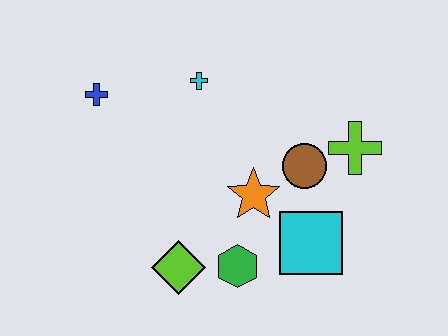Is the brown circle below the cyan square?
No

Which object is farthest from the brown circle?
The blue cross is farthest from the brown circle.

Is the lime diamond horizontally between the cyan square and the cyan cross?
No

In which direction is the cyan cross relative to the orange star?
The cyan cross is above the orange star.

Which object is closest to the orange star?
The brown circle is closest to the orange star.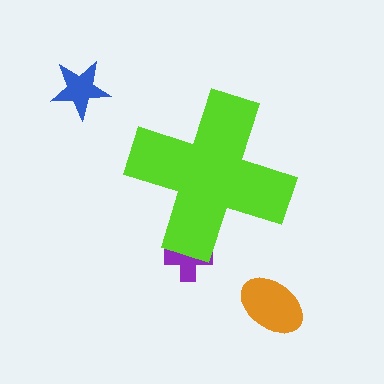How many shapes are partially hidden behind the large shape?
1 shape is partially hidden.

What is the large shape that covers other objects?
A lime cross.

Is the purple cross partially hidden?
Yes, the purple cross is partially hidden behind the lime cross.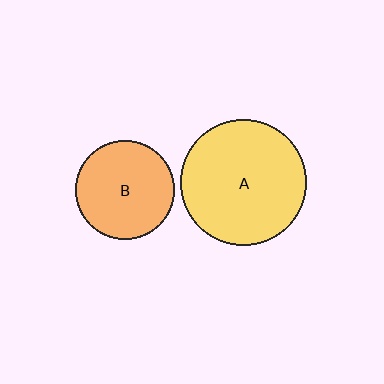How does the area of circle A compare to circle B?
Approximately 1.6 times.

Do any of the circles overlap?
No, none of the circles overlap.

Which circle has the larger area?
Circle A (yellow).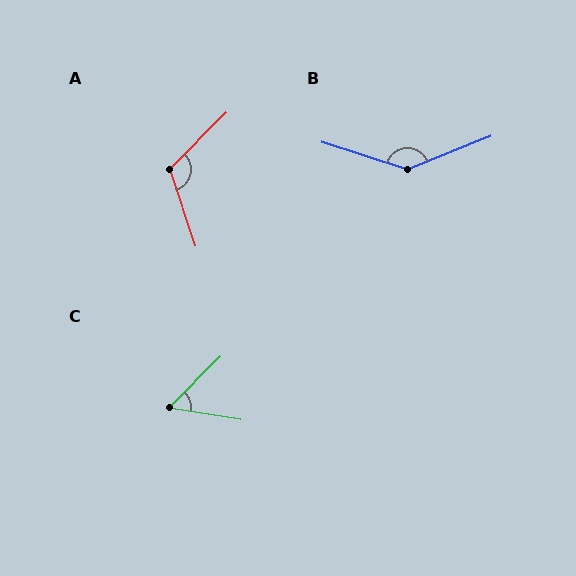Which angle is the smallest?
C, at approximately 54 degrees.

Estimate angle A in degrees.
Approximately 117 degrees.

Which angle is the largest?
B, at approximately 141 degrees.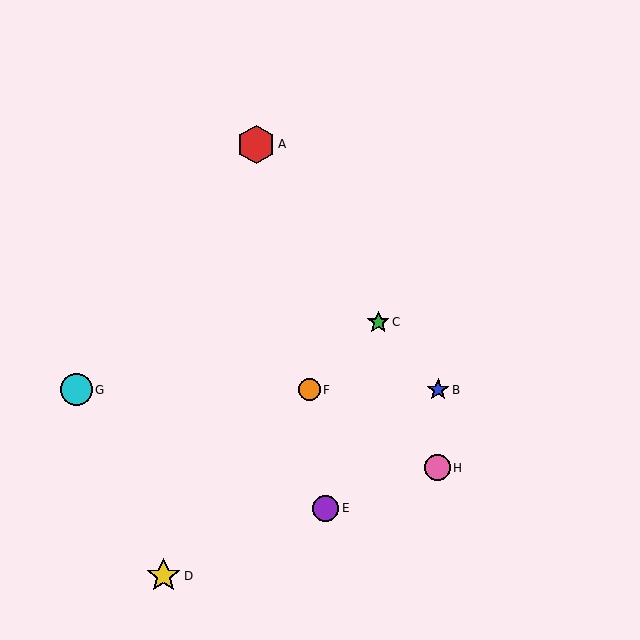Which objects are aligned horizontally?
Objects B, F, G are aligned horizontally.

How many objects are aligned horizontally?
3 objects (B, F, G) are aligned horizontally.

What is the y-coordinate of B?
Object B is at y≈390.